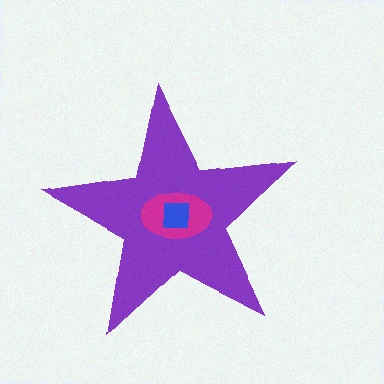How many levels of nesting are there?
3.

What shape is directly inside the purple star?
The magenta ellipse.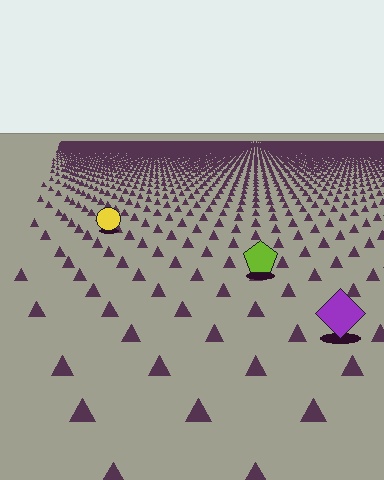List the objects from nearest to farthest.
From nearest to farthest: the purple diamond, the lime pentagon, the yellow circle.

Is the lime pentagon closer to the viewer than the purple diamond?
No. The purple diamond is closer — you can tell from the texture gradient: the ground texture is coarser near it.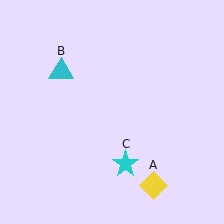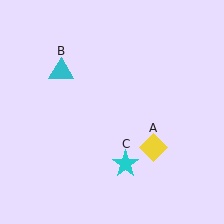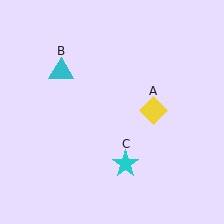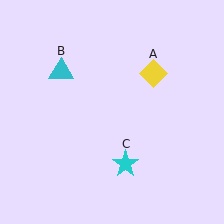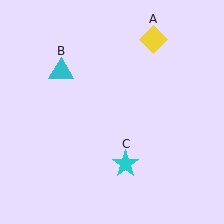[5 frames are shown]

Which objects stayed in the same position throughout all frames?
Cyan triangle (object B) and cyan star (object C) remained stationary.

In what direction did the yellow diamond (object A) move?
The yellow diamond (object A) moved up.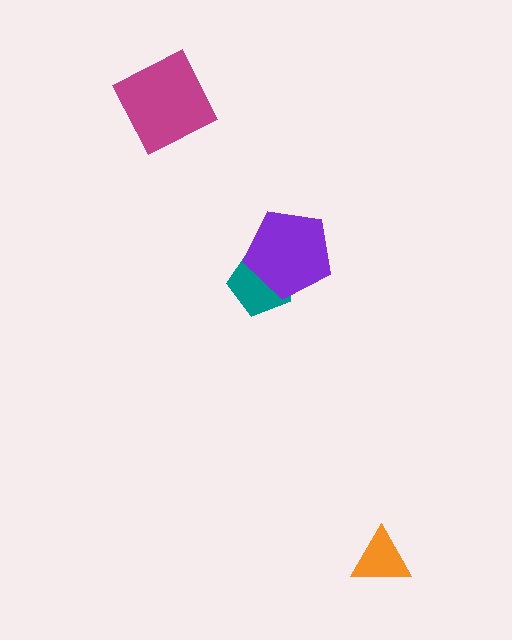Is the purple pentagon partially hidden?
No, no other shape covers it.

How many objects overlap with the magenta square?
0 objects overlap with the magenta square.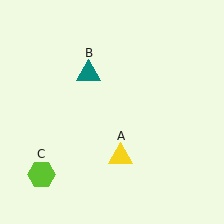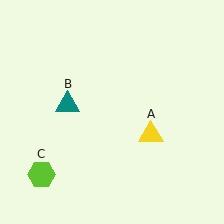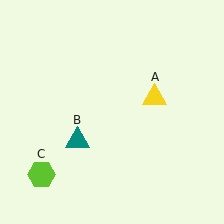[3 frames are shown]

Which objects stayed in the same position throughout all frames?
Lime hexagon (object C) remained stationary.